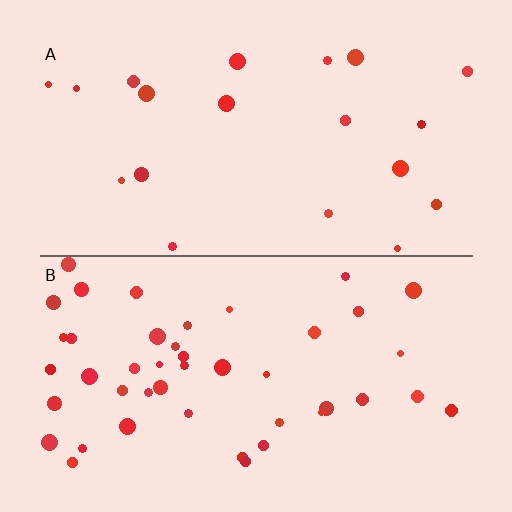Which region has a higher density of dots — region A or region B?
B (the bottom).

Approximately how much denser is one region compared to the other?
Approximately 2.3× — region B over region A.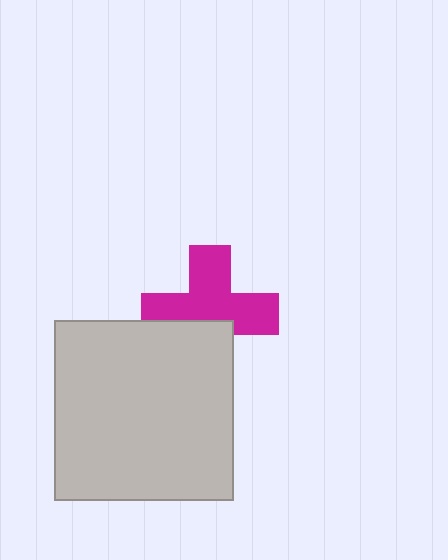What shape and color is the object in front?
The object in front is a light gray square.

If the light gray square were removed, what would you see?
You would see the complete magenta cross.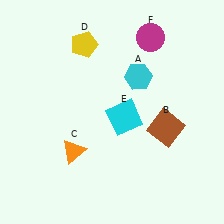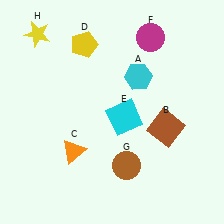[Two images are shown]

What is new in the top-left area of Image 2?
A yellow star (H) was added in the top-left area of Image 2.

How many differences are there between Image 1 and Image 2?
There are 2 differences between the two images.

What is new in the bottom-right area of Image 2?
A brown circle (G) was added in the bottom-right area of Image 2.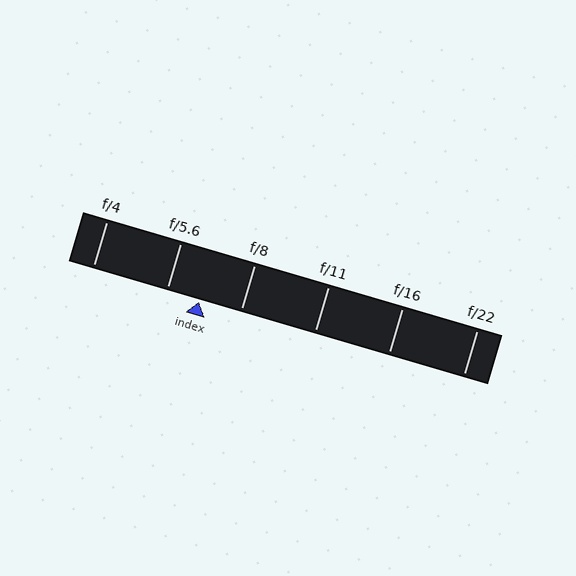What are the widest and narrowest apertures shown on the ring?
The widest aperture shown is f/4 and the narrowest is f/22.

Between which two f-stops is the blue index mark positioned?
The index mark is between f/5.6 and f/8.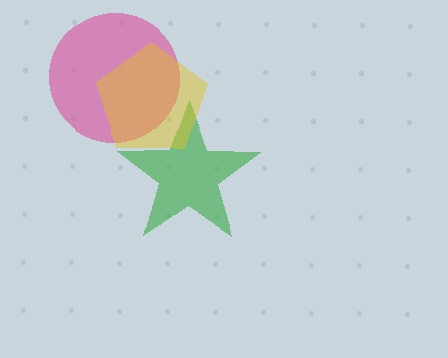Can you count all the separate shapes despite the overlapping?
Yes, there are 3 separate shapes.